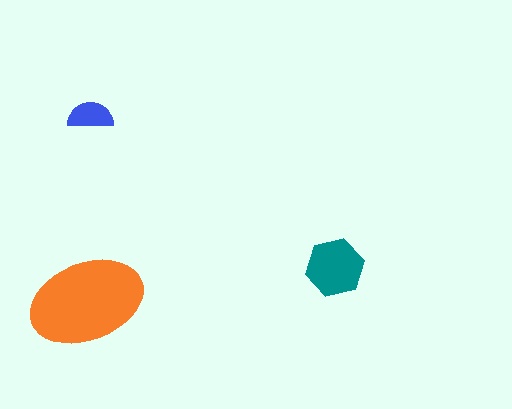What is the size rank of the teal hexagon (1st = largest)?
2nd.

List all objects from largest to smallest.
The orange ellipse, the teal hexagon, the blue semicircle.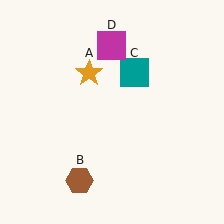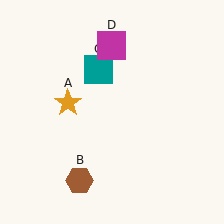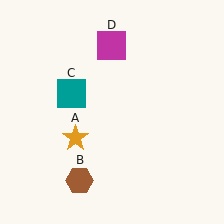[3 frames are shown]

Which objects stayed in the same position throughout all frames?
Brown hexagon (object B) and magenta square (object D) remained stationary.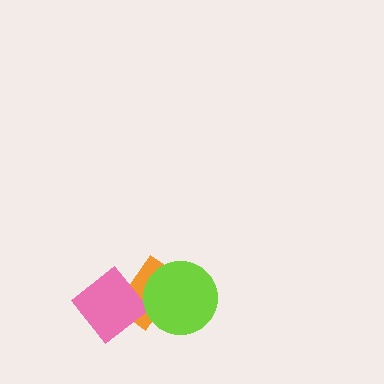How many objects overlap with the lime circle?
1 object overlaps with the lime circle.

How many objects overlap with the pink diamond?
1 object overlaps with the pink diamond.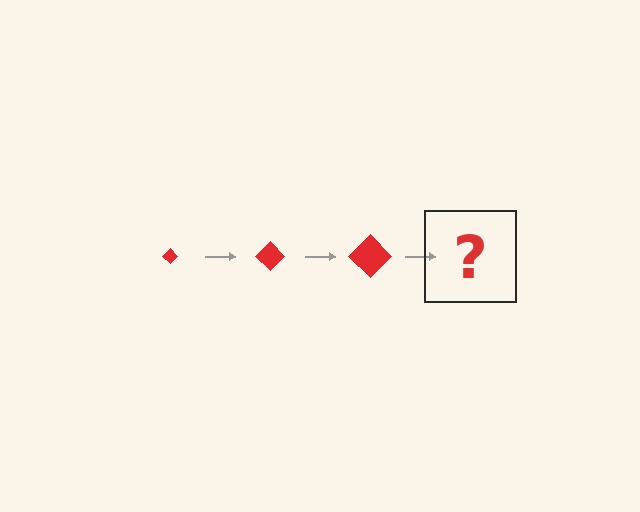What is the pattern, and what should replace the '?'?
The pattern is that the diamond gets progressively larger each step. The '?' should be a red diamond, larger than the previous one.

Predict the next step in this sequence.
The next step is a red diamond, larger than the previous one.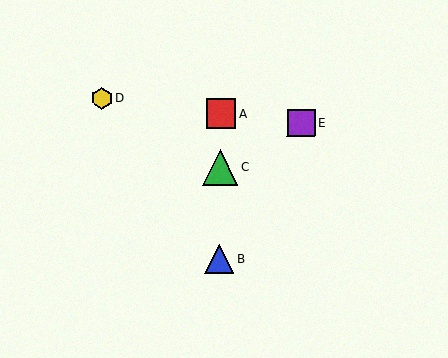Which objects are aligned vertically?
Objects A, B, C are aligned vertically.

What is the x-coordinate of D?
Object D is at x≈102.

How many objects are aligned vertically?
3 objects (A, B, C) are aligned vertically.